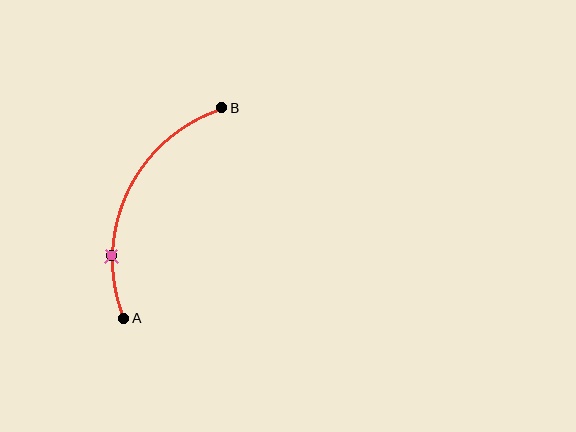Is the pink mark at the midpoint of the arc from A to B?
No. The pink mark lies on the arc but is closer to endpoint A. The arc midpoint would be at the point on the curve equidistant along the arc from both A and B.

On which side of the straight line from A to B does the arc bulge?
The arc bulges to the left of the straight line connecting A and B.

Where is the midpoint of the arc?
The arc midpoint is the point on the curve farthest from the straight line joining A and B. It sits to the left of that line.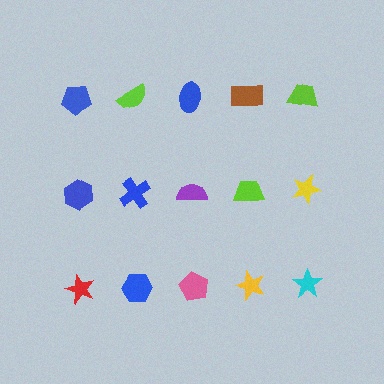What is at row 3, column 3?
A pink pentagon.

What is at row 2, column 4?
A lime trapezoid.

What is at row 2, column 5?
A yellow star.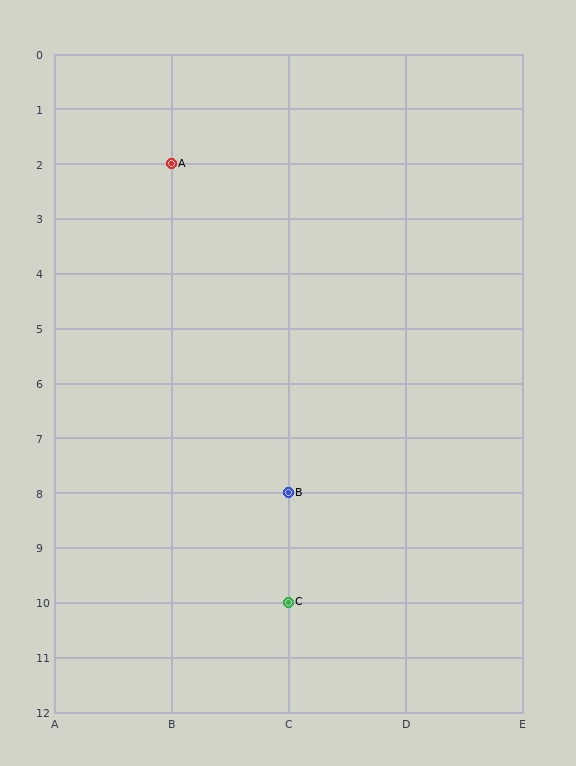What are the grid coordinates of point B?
Point B is at grid coordinates (C, 8).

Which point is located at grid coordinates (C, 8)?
Point B is at (C, 8).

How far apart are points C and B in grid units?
Points C and B are 2 rows apart.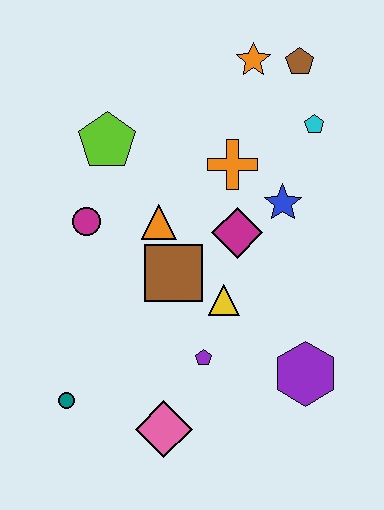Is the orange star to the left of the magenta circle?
No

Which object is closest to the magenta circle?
The orange triangle is closest to the magenta circle.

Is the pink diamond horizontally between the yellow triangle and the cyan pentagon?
No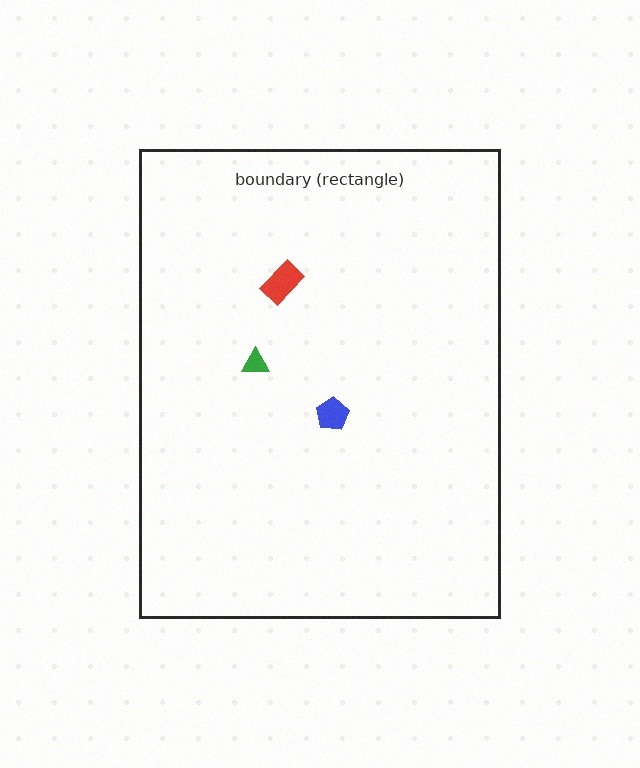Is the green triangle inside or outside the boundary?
Inside.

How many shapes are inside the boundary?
3 inside, 0 outside.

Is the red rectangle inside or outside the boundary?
Inside.